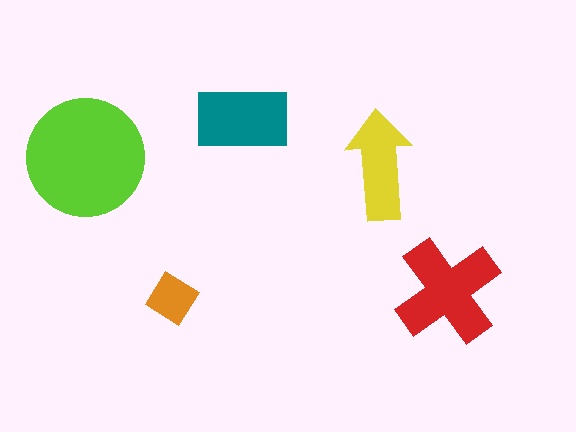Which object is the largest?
The lime circle.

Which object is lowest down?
The orange diamond is bottommost.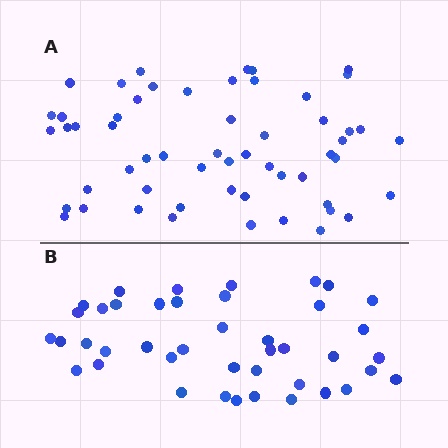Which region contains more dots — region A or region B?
Region A (the top region) has more dots.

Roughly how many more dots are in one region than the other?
Region A has approximately 15 more dots than region B.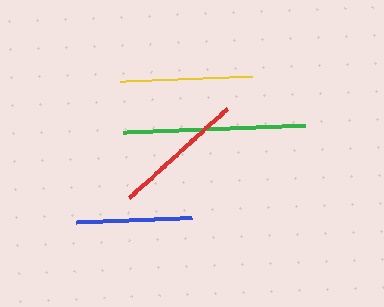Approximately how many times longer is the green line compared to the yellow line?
The green line is approximately 1.4 times the length of the yellow line.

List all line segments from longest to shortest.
From longest to shortest: green, red, yellow, blue.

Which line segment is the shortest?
The blue line is the shortest at approximately 116 pixels.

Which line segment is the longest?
The green line is the longest at approximately 183 pixels.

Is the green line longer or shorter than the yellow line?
The green line is longer than the yellow line.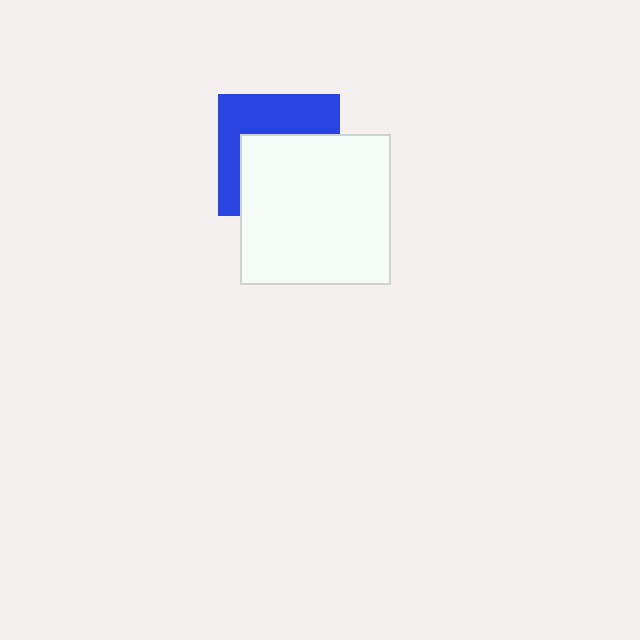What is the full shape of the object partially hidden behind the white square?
The partially hidden object is a blue square.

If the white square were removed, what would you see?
You would see the complete blue square.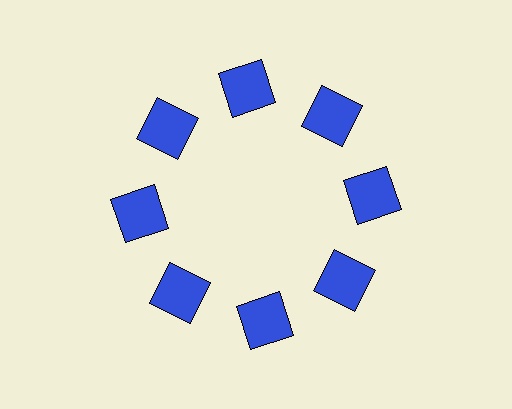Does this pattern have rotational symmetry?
Yes, this pattern has 8-fold rotational symmetry. It looks the same after rotating 45 degrees around the center.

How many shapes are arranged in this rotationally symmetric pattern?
There are 8 shapes, arranged in 8 groups of 1.